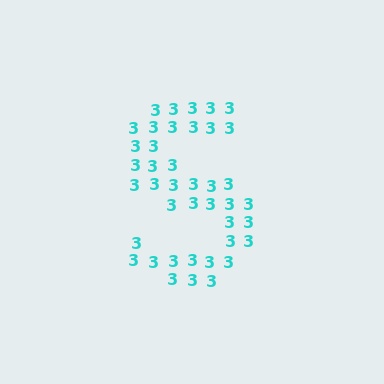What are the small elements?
The small elements are digit 3's.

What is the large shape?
The large shape is the letter S.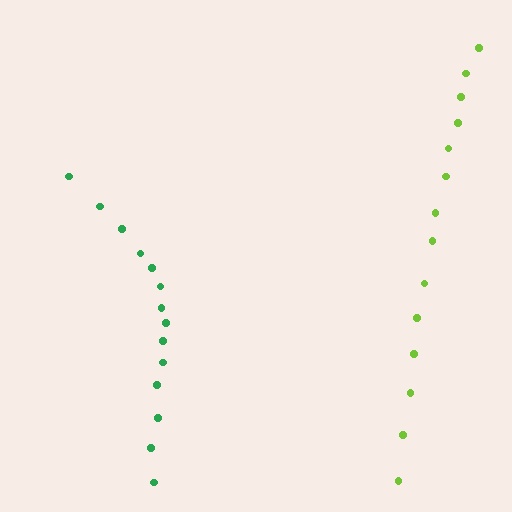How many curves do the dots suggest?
There are 2 distinct paths.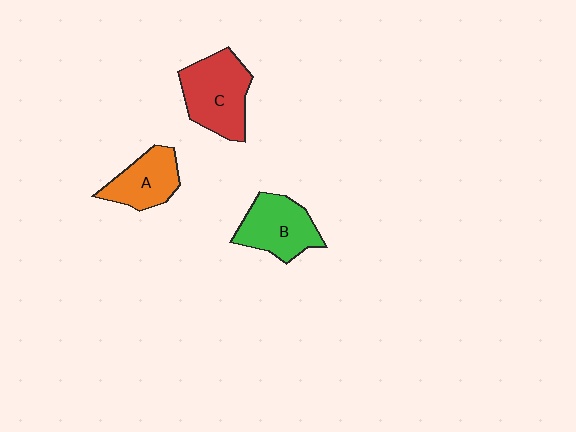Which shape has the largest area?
Shape C (red).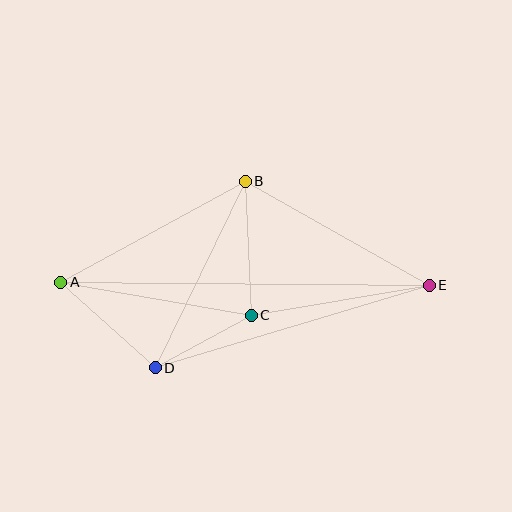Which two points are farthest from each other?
Points A and E are farthest from each other.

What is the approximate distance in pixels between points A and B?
The distance between A and B is approximately 210 pixels.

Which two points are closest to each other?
Points C and D are closest to each other.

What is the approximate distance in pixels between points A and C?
The distance between A and C is approximately 193 pixels.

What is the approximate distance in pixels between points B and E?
The distance between B and E is approximately 211 pixels.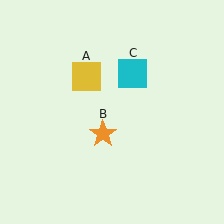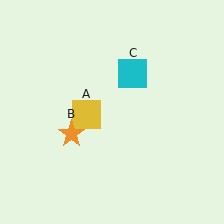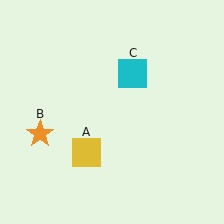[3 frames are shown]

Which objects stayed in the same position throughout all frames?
Cyan square (object C) remained stationary.